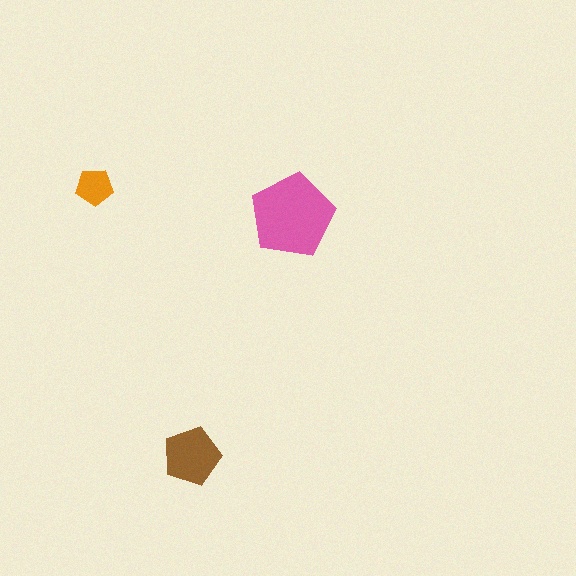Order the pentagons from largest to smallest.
the pink one, the brown one, the orange one.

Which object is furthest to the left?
The orange pentagon is leftmost.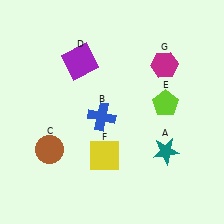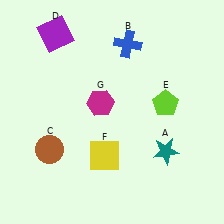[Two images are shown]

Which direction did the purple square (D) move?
The purple square (D) moved up.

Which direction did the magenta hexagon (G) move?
The magenta hexagon (G) moved left.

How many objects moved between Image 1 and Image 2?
3 objects moved between the two images.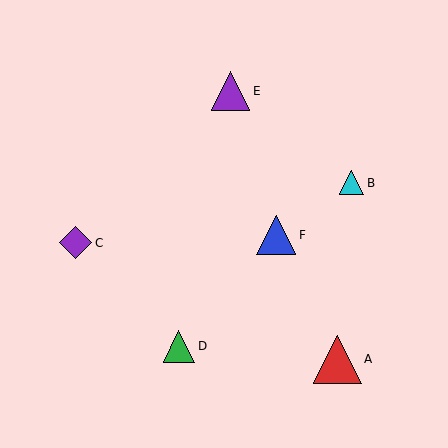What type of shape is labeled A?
Shape A is a red triangle.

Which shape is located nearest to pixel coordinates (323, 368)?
The red triangle (labeled A) at (337, 359) is nearest to that location.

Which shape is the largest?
The red triangle (labeled A) is the largest.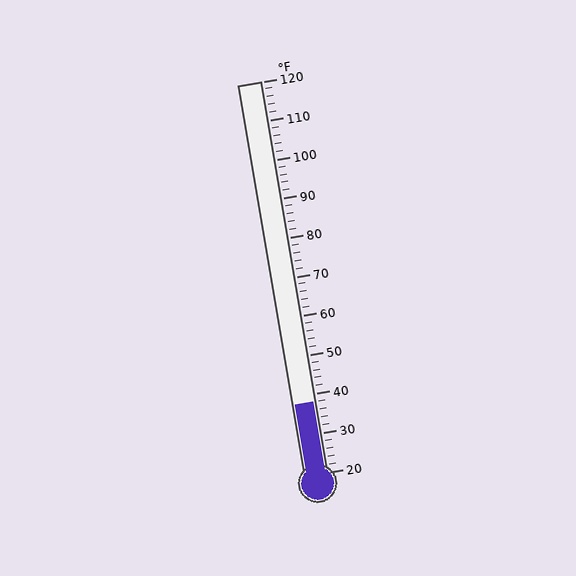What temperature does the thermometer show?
The thermometer shows approximately 38°F.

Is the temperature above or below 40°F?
The temperature is below 40°F.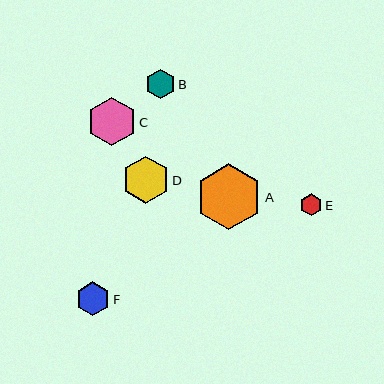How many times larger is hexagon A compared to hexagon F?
Hexagon A is approximately 1.9 times the size of hexagon F.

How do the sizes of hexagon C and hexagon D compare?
Hexagon C and hexagon D are approximately the same size.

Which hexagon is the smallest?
Hexagon E is the smallest with a size of approximately 22 pixels.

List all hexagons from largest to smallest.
From largest to smallest: A, C, D, F, B, E.